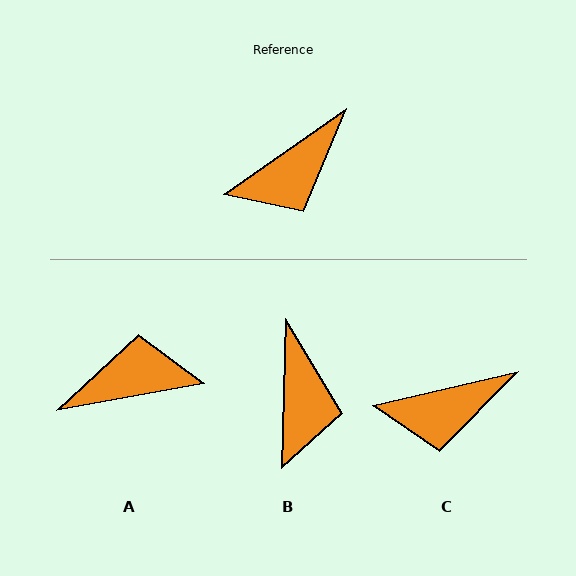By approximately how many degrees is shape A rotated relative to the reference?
Approximately 156 degrees counter-clockwise.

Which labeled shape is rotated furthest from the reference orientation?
A, about 156 degrees away.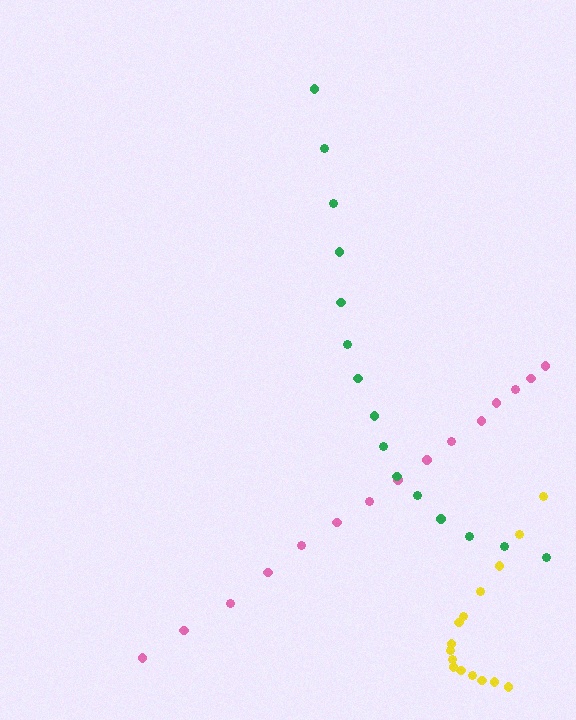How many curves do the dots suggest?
There are 3 distinct paths.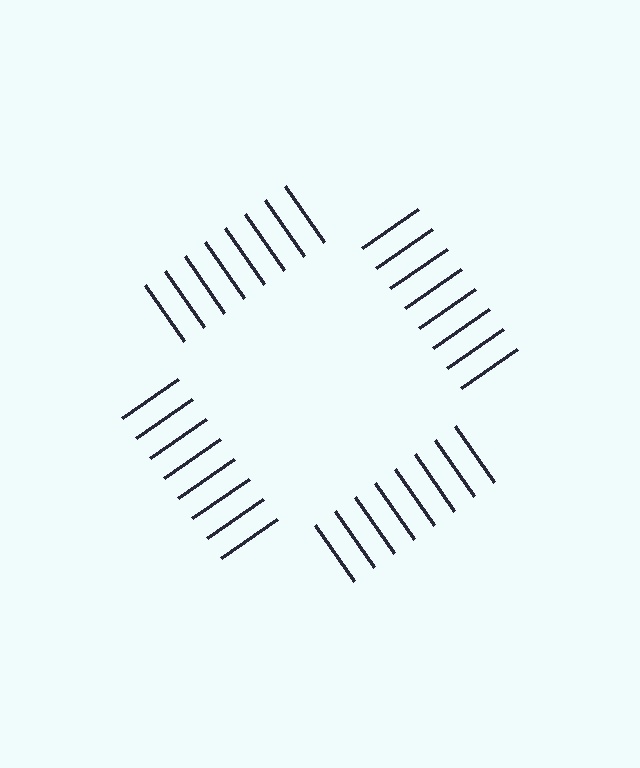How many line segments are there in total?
32 — 8 along each of the 4 edges.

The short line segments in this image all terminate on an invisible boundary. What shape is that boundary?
An illusory square — the line segments terminate on its edges but no continuous stroke is drawn.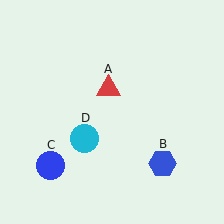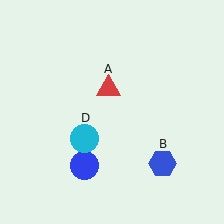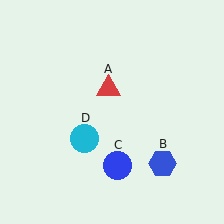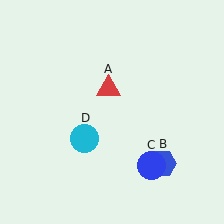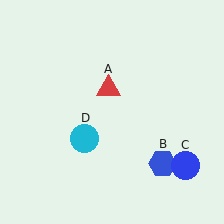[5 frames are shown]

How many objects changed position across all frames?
1 object changed position: blue circle (object C).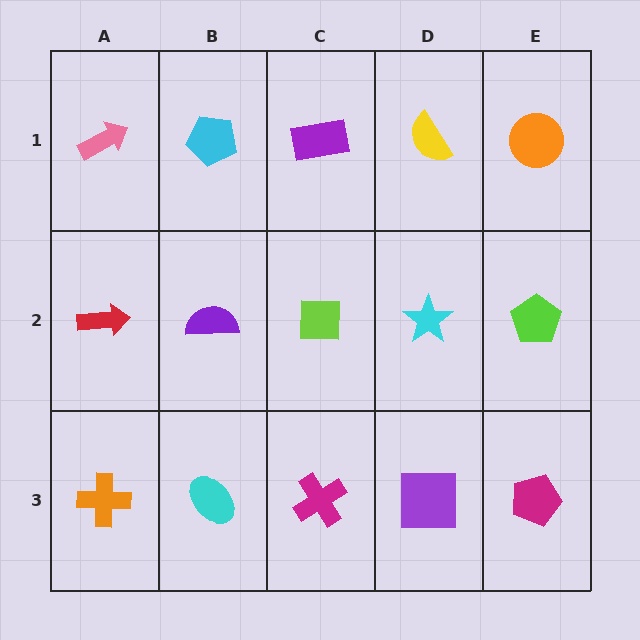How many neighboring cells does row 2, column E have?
3.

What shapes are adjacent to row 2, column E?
An orange circle (row 1, column E), a magenta pentagon (row 3, column E), a cyan star (row 2, column D).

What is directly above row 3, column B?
A purple semicircle.